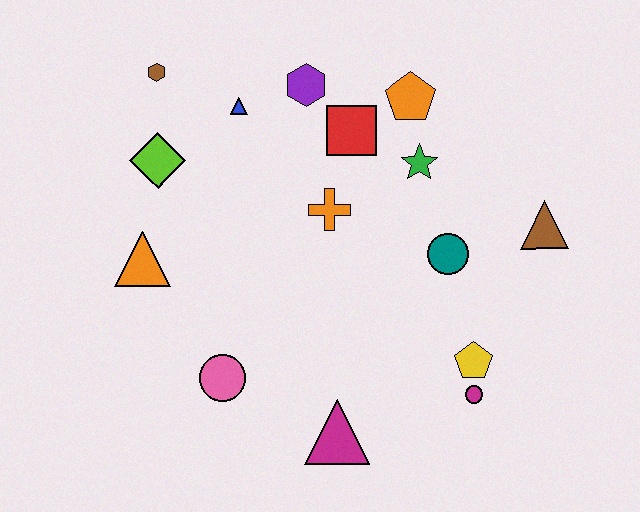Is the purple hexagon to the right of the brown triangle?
No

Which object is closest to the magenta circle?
The yellow pentagon is closest to the magenta circle.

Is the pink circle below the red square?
Yes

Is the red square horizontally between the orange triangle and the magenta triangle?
No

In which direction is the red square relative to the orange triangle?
The red square is to the right of the orange triangle.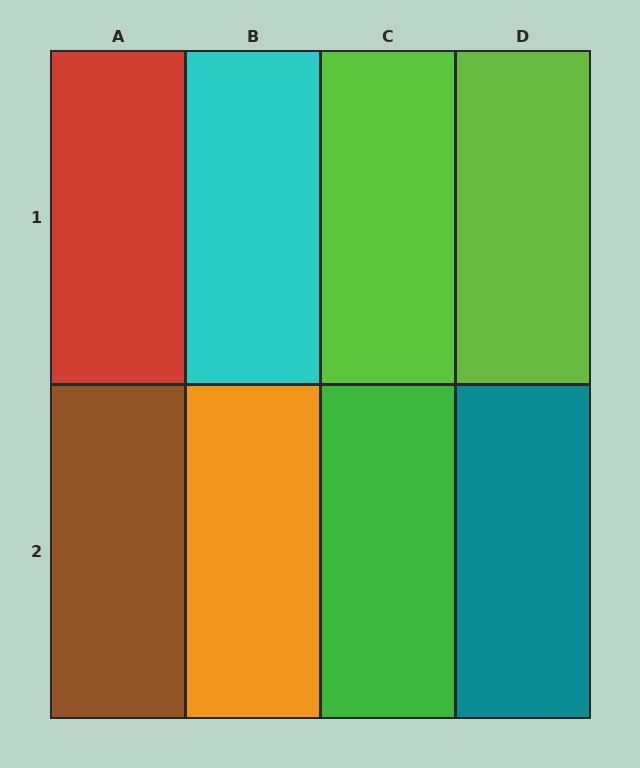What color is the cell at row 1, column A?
Red.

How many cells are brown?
1 cell is brown.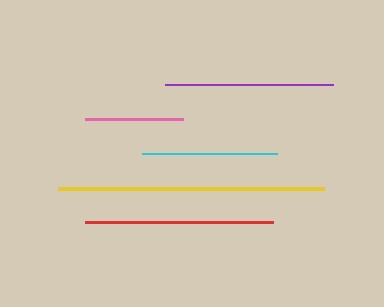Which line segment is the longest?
The yellow line is the longest at approximately 266 pixels.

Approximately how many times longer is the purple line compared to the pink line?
The purple line is approximately 1.7 times the length of the pink line.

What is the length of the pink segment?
The pink segment is approximately 98 pixels long.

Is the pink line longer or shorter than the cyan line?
The cyan line is longer than the pink line.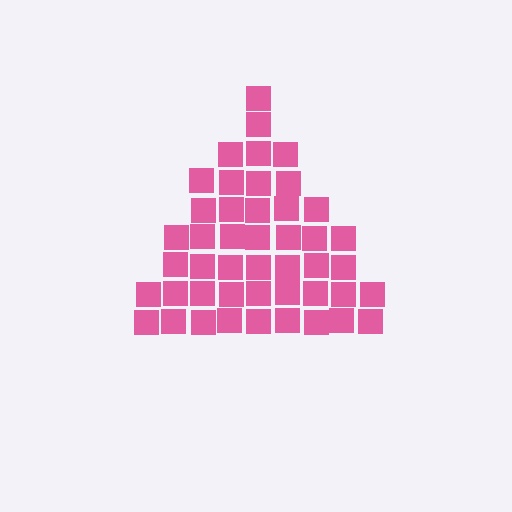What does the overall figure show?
The overall figure shows a triangle.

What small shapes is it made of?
It is made of small squares.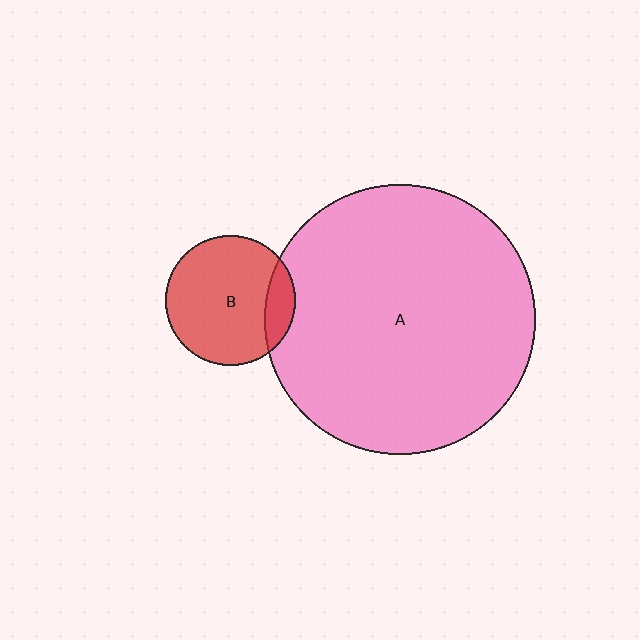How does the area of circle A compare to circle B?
Approximately 4.3 times.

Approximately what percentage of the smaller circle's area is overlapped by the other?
Approximately 15%.